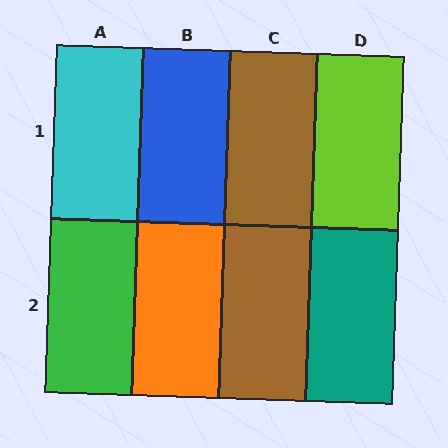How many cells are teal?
1 cell is teal.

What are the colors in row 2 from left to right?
Green, orange, brown, teal.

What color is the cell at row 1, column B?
Blue.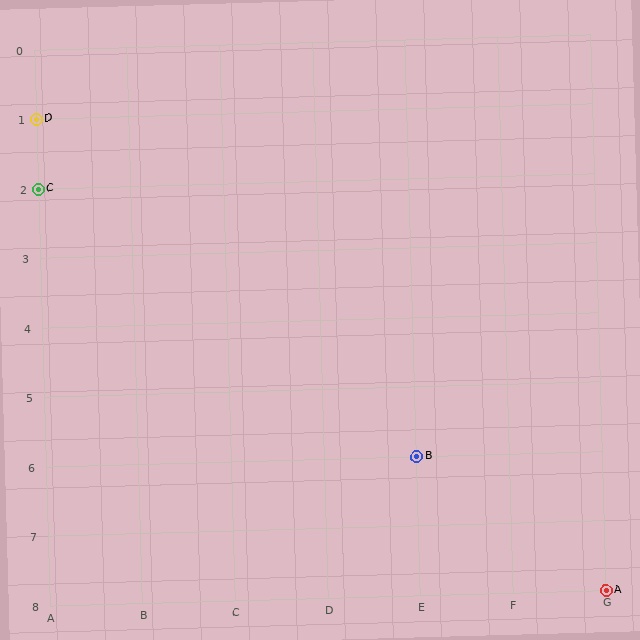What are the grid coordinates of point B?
Point B is at grid coordinates (E, 6).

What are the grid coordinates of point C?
Point C is at grid coordinates (A, 2).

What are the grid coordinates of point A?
Point A is at grid coordinates (G, 8).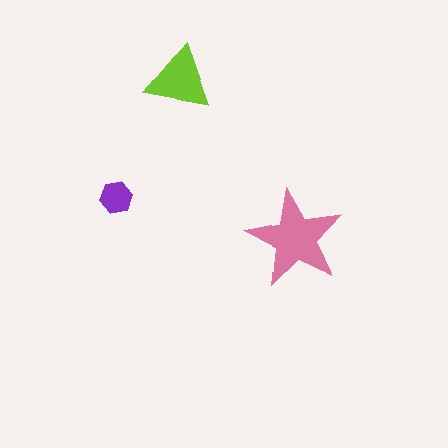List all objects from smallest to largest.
The purple hexagon, the lime triangle, the pink star.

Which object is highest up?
The lime triangle is topmost.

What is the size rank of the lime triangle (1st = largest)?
2nd.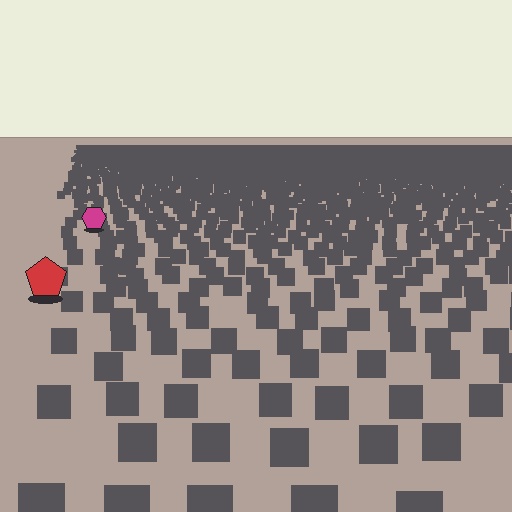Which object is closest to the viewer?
The red pentagon is closest. The texture marks near it are larger and more spread out.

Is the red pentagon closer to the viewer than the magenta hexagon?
Yes. The red pentagon is closer — you can tell from the texture gradient: the ground texture is coarser near it.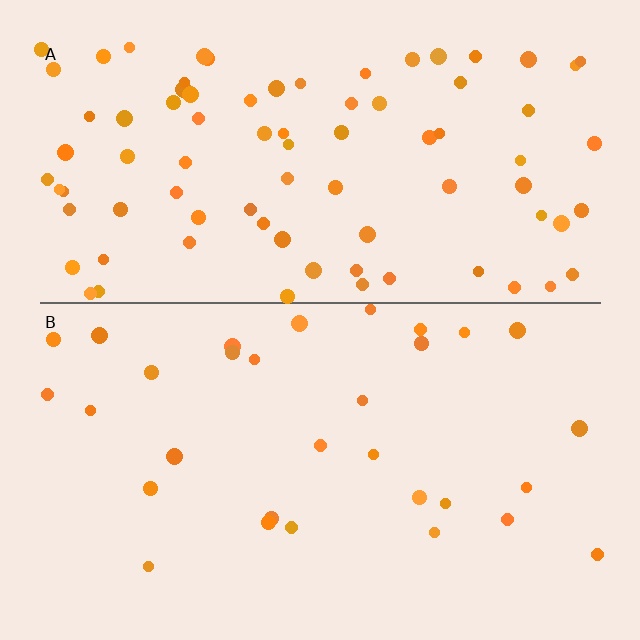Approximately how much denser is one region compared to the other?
Approximately 2.6× — region A over region B.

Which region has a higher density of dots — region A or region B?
A (the top).